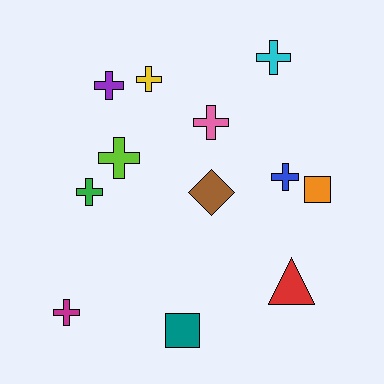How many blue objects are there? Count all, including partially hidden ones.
There is 1 blue object.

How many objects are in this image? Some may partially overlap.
There are 12 objects.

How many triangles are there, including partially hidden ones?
There is 1 triangle.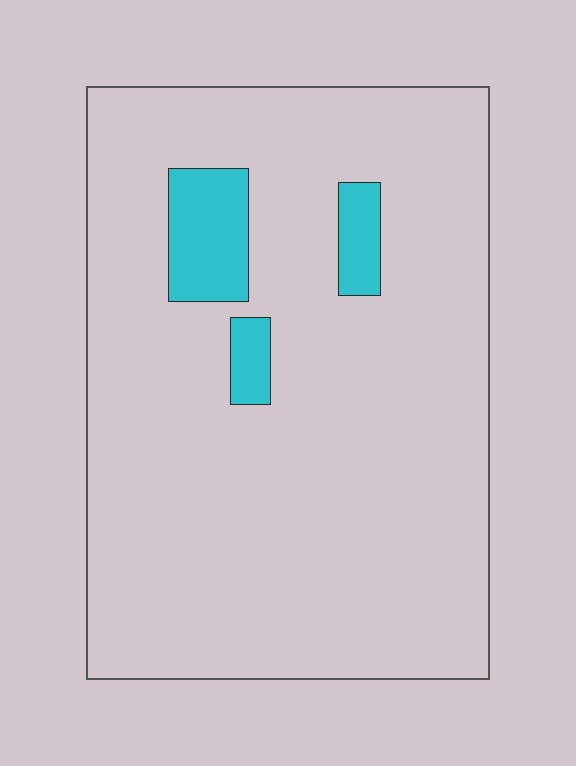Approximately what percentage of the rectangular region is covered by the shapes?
Approximately 10%.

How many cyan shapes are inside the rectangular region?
3.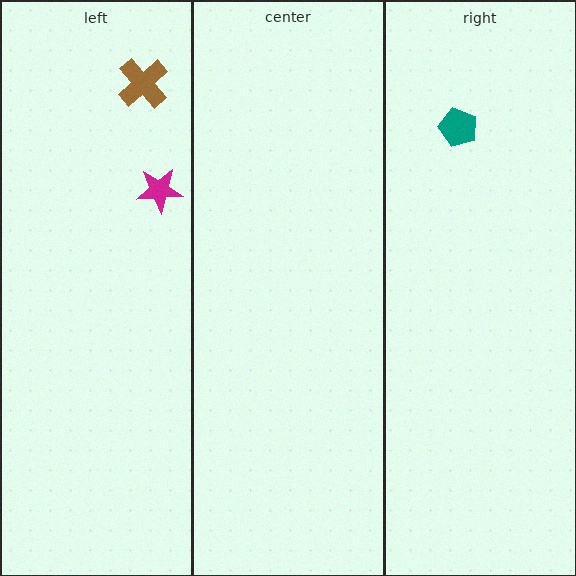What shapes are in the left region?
The magenta star, the brown cross.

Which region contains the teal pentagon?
The right region.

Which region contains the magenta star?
The left region.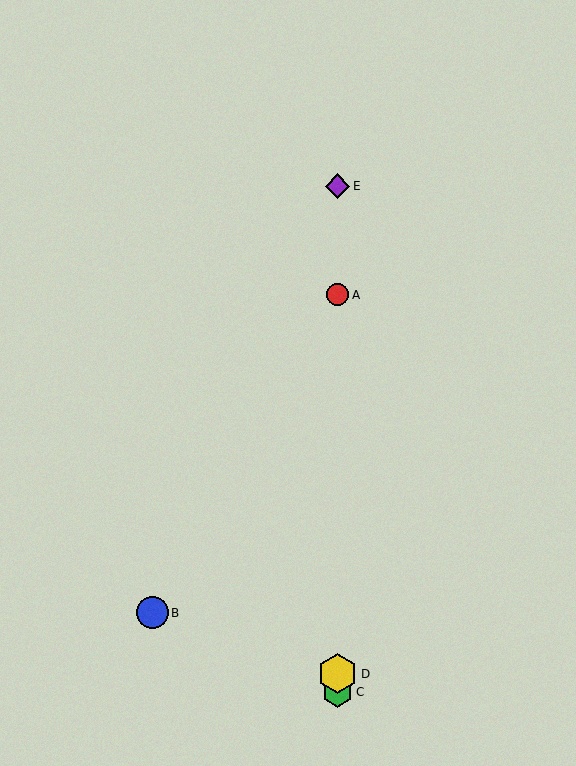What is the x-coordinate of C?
Object C is at x≈338.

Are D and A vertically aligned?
Yes, both are at x≈338.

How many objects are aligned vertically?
4 objects (A, C, D, E) are aligned vertically.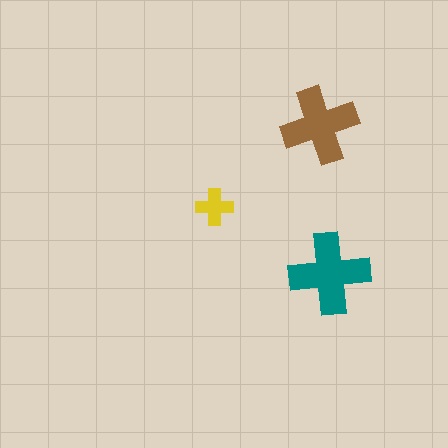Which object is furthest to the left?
The yellow cross is leftmost.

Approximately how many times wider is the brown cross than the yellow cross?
About 2 times wider.